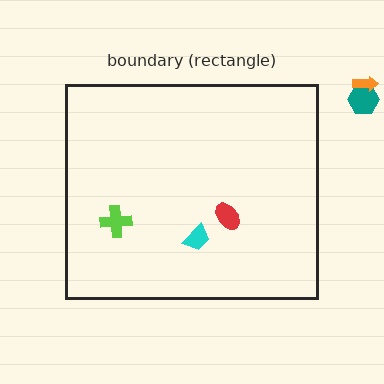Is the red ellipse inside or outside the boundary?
Inside.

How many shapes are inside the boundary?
3 inside, 2 outside.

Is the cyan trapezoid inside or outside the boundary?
Inside.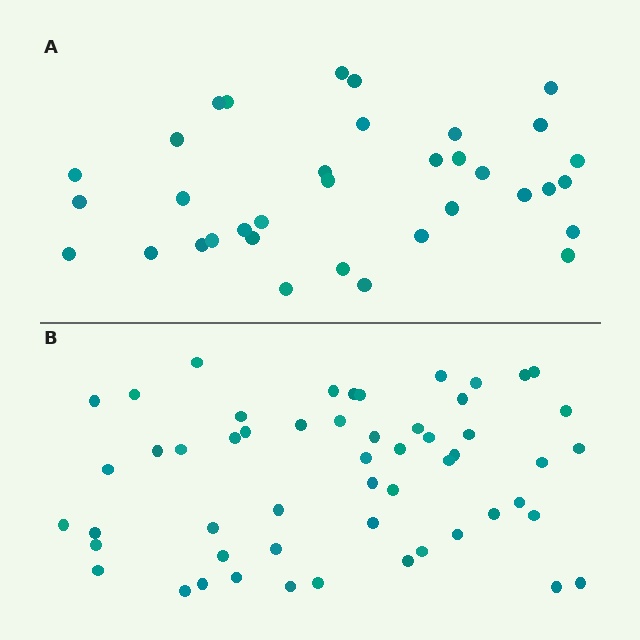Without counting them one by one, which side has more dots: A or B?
Region B (the bottom region) has more dots.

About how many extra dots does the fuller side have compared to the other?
Region B has approximately 20 more dots than region A.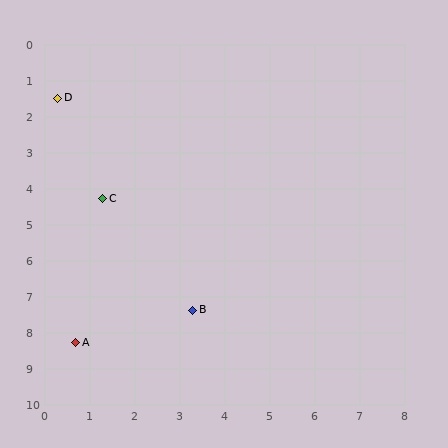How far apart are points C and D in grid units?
Points C and D are about 3.0 grid units apart.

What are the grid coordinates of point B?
Point B is at approximately (3.3, 7.4).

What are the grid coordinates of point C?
Point C is at approximately (1.3, 4.3).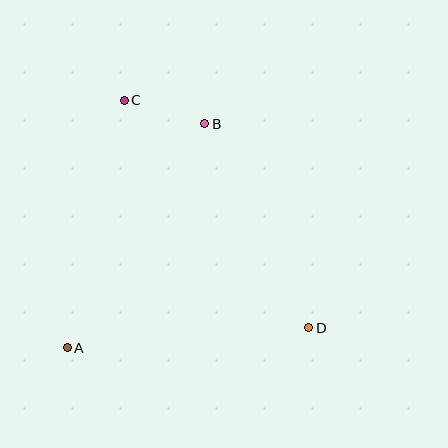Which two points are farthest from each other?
Points C and D are farthest from each other.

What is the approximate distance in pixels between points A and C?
The distance between A and C is approximately 254 pixels.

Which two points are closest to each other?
Points B and C are closest to each other.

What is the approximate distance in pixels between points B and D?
The distance between B and D is approximately 229 pixels.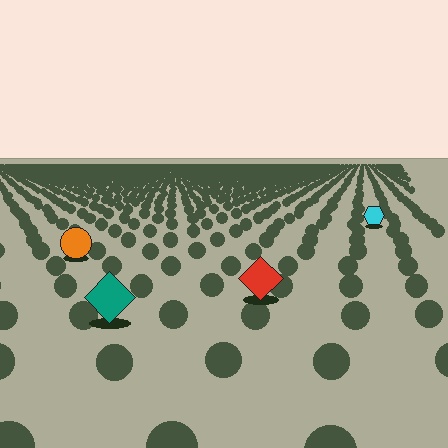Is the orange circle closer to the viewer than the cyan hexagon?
Yes. The orange circle is closer — you can tell from the texture gradient: the ground texture is coarser near it.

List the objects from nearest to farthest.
From nearest to farthest: the teal diamond, the red diamond, the orange circle, the cyan hexagon.